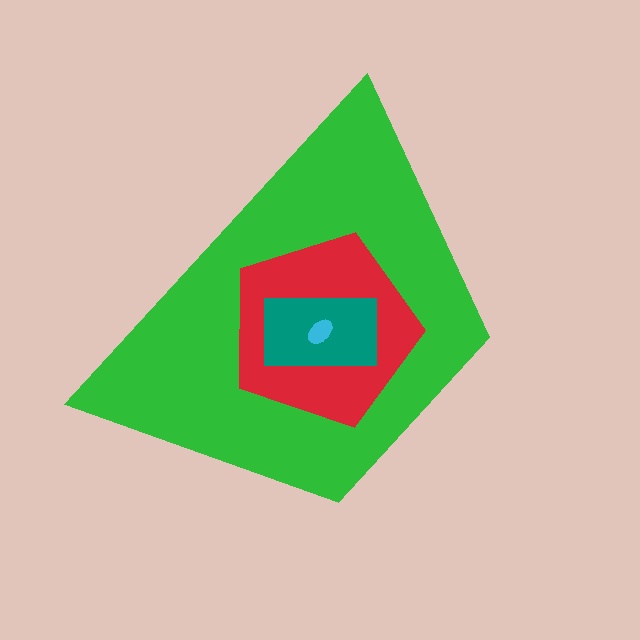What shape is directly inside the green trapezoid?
The red pentagon.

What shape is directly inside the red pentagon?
The teal rectangle.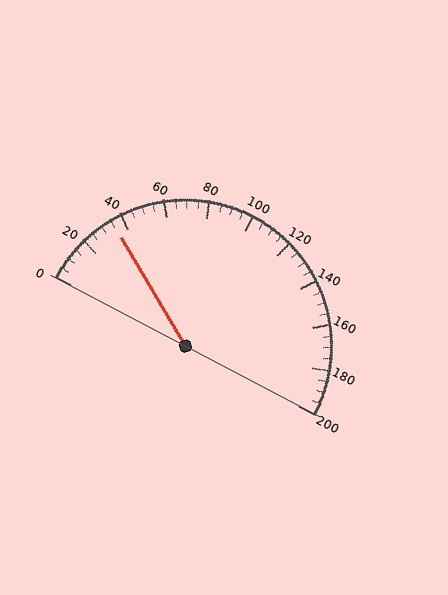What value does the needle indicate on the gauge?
The needle indicates approximately 35.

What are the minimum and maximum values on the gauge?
The gauge ranges from 0 to 200.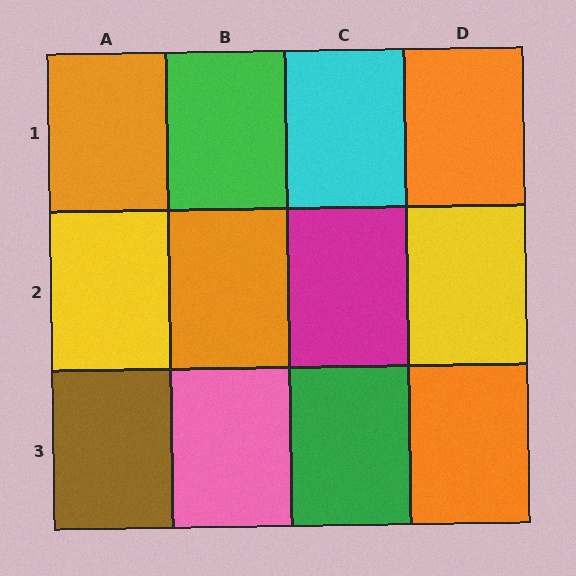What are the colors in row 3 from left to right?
Brown, pink, green, orange.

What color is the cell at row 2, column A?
Yellow.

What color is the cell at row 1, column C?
Cyan.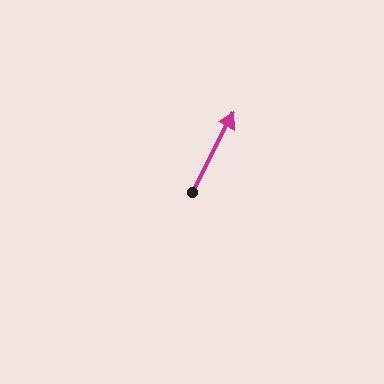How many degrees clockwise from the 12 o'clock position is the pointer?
Approximately 27 degrees.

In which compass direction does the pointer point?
Northeast.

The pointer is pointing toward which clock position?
Roughly 1 o'clock.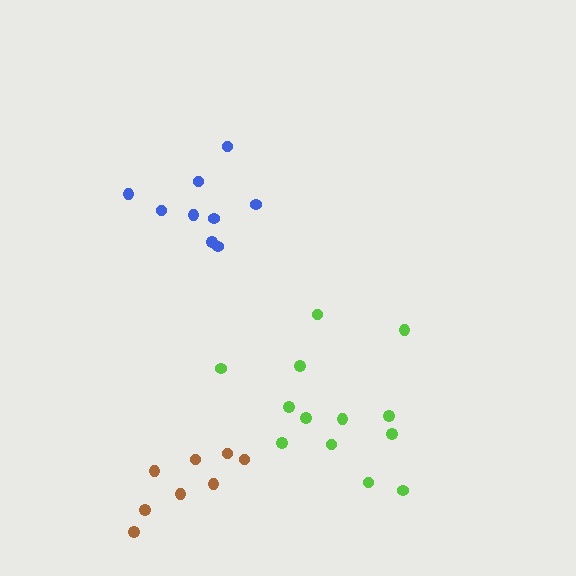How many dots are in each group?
Group 1: 9 dots, Group 2: 8 dots, Group 3: 13 dots (30 total).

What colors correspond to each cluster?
The clusters are colored: blue, brown, lime.